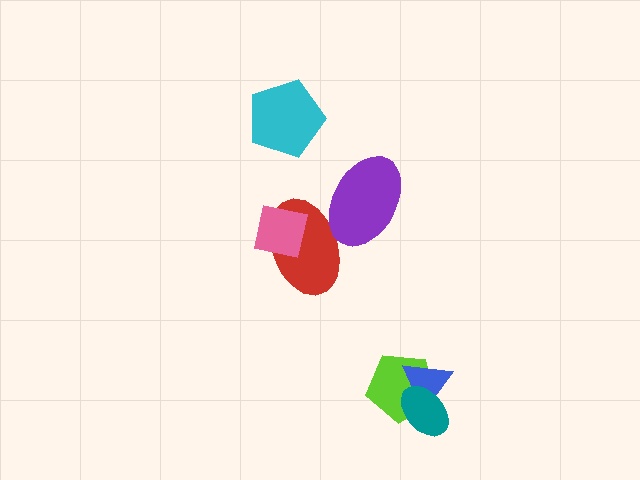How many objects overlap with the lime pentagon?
2 objects overlap with the lime pentagon.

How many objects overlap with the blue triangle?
2 objects overlap with the blue triangle.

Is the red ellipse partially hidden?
Yes, it is partially covered by another shape.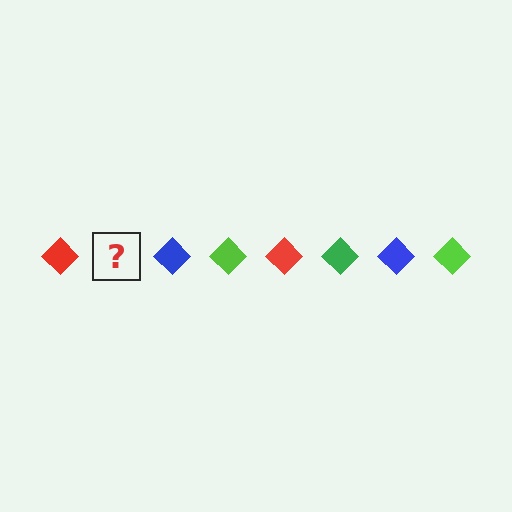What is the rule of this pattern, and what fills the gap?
The rule is that the pattern cycles through red, green, blue, lime diamonds. The gap should be filled with a green diamond.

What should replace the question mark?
The question mark should be replaced with a green diamond.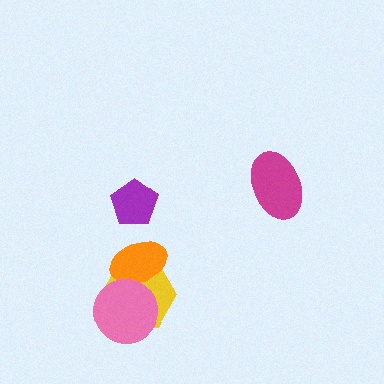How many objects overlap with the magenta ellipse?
0 objects overlap with the magenta ellipse.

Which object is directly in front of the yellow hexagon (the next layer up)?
The orange ellipse is directly in front of the yellow hexagon.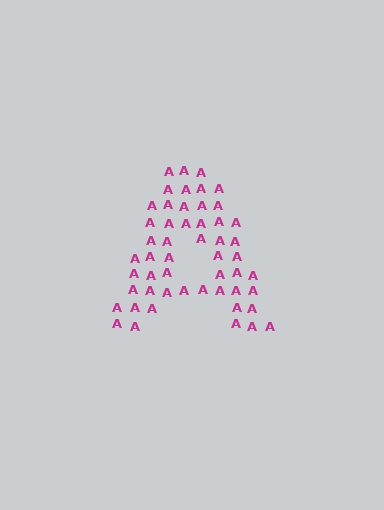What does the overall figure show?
The overall figure shows the letter A.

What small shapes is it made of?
It is made of small letter A's.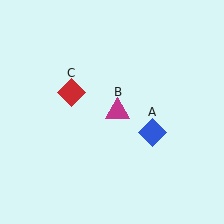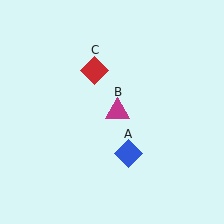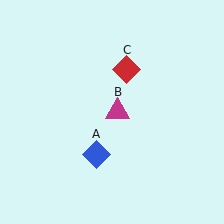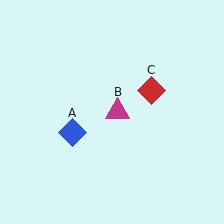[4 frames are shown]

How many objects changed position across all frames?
2 objects changed position: blue diamond (object A), red diamond (object C).